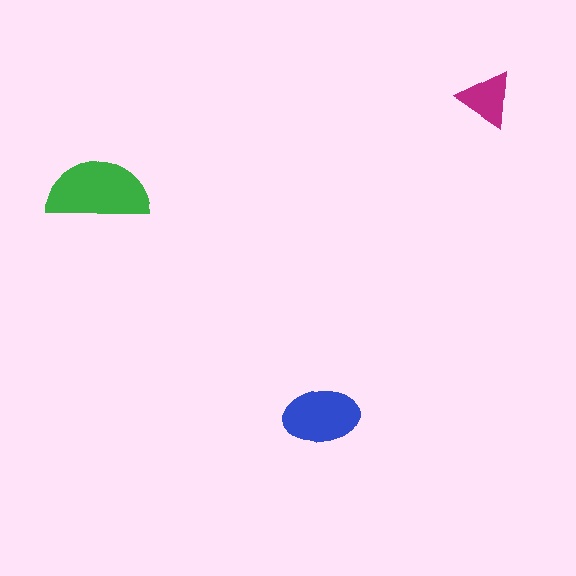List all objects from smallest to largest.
The magenta triangle, the blue ellipse, the green semicircle.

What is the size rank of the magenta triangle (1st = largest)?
3rd.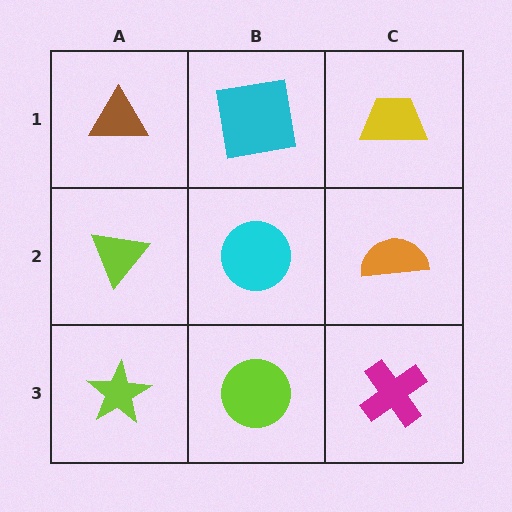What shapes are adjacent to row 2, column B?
A cyan square (row 1, column B), a lime circle (row 3, column B), a lime triangle (row 2, column A), an orange semicircle (row 2, column C).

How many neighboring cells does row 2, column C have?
3.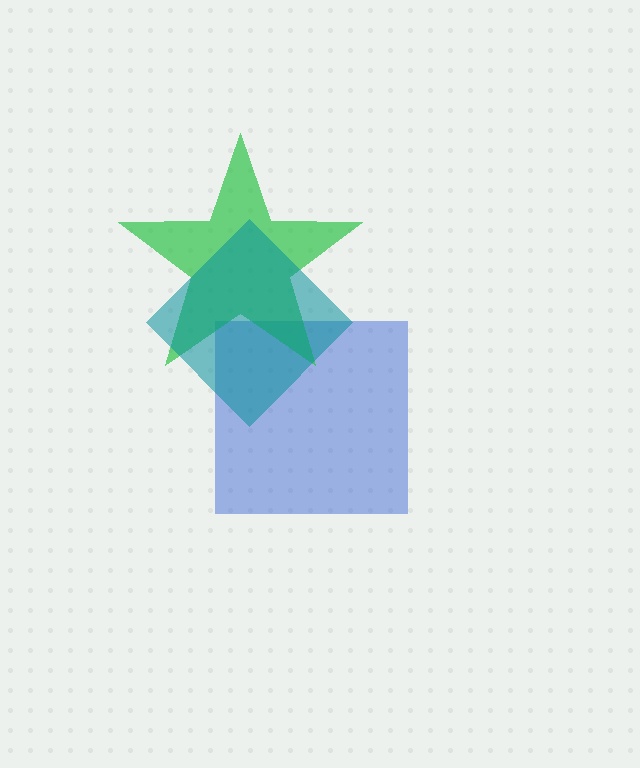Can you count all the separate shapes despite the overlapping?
Yes, there are 3 separate shapes.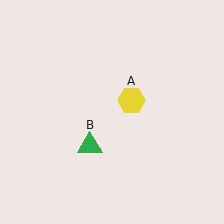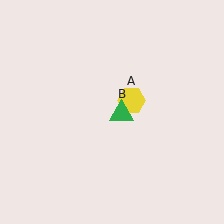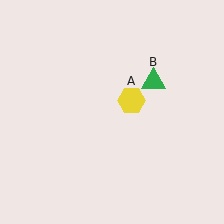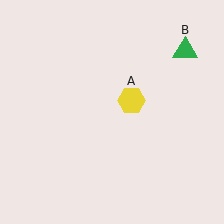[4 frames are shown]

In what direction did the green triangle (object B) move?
The green triangle (object B) moved up and to the right.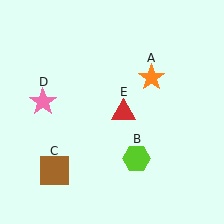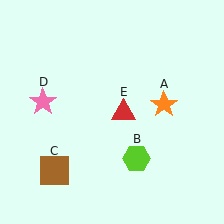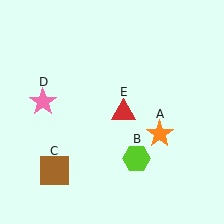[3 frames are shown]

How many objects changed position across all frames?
1 object changed position: orange star (object A).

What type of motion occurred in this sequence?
The orange star (object A) rotated clockwise around the center of the scene.